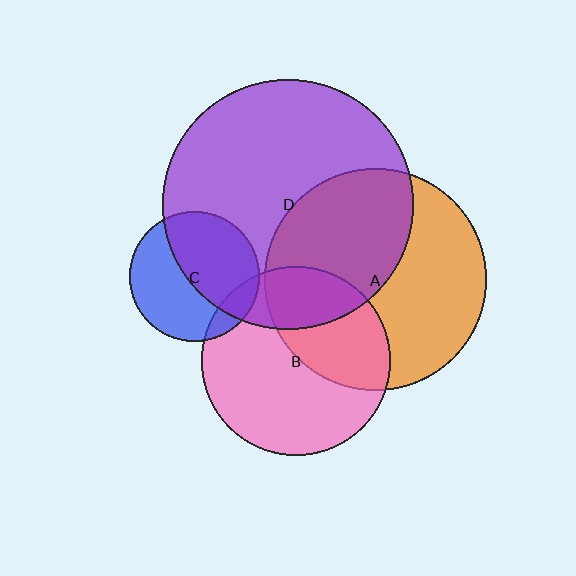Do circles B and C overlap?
Yes.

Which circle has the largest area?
Circle D (purple).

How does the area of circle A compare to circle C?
Approximately 2.9 times.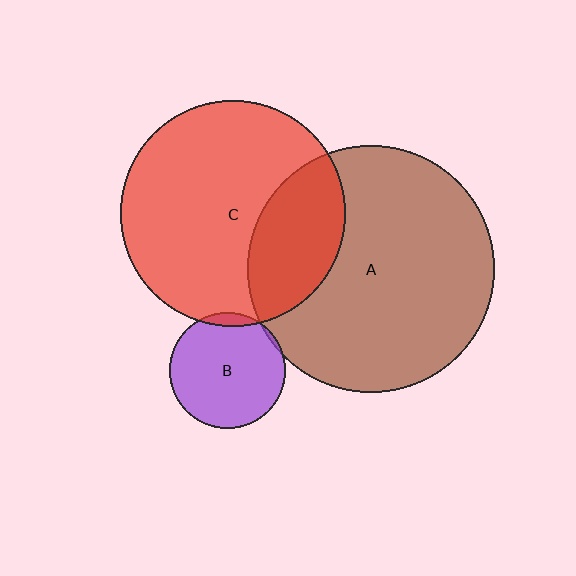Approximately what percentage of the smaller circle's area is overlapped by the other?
Approximately 30%.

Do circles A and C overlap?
Yes.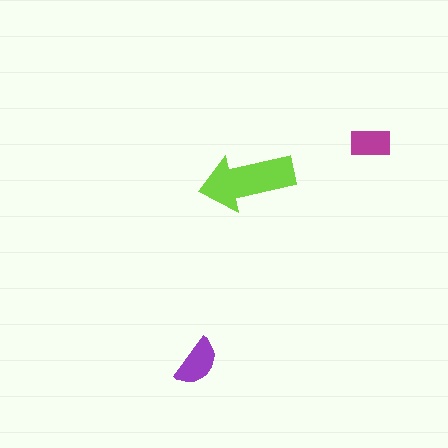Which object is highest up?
The magenta rectangle is topmost.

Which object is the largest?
The lime arrow.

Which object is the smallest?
The magenta rectangle.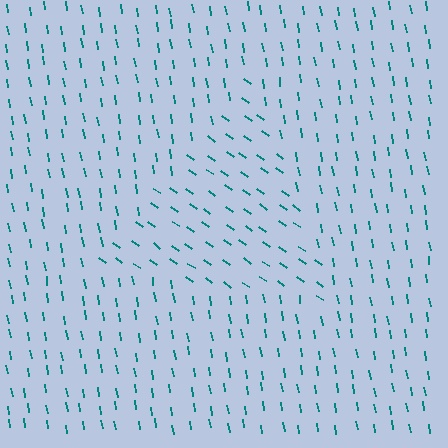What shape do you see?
I see a triangle.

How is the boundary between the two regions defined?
The boundary is defined purely by a change in line orientation (approximately 45 degrees difference). All lines are the same color and thickness.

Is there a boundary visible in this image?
Yes, there is a texture boundary formed by a change in line orientation.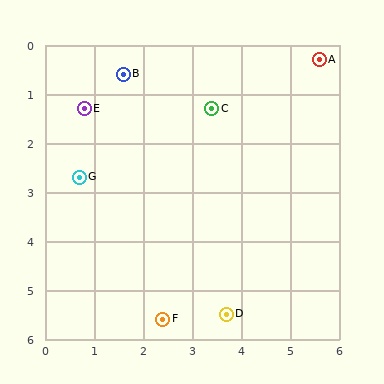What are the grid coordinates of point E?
Point E is at approximately (0.8, 1.3).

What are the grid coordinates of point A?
Point A is at approximately (5.6, 0.3).